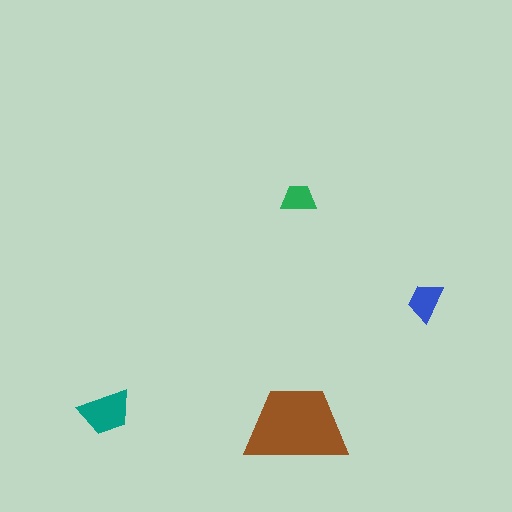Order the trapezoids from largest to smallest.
the brown one, the teal one, the blue one, the green one.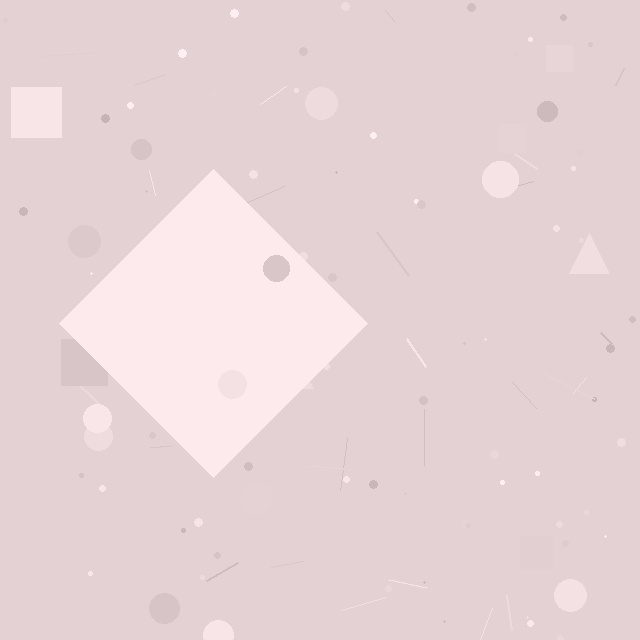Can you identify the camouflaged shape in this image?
The camouflaged shape is a diamond.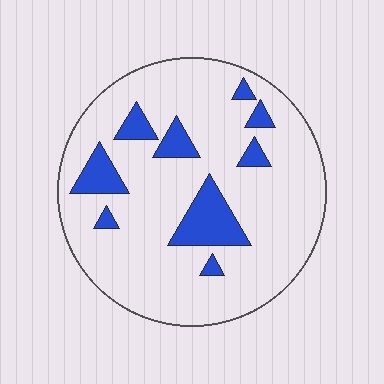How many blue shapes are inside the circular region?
9.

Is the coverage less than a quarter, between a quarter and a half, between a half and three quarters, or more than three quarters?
Less than a quarter.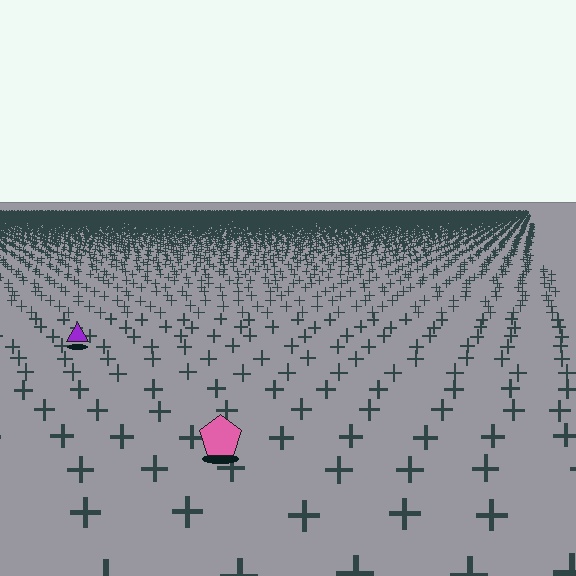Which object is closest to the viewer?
The pink pentagon is closest. The texture marks near it are larger and more spread out.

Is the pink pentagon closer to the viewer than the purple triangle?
Yes. The pink pentagon is closer — you can tell from the texture gradient: the ground texture is coarser near it.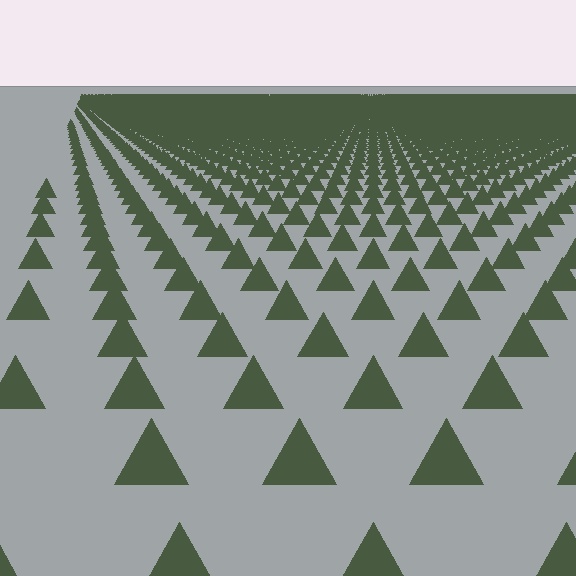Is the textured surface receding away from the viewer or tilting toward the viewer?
The surface is receding away from the viewer. Texture elements get smaller and denser toward the top.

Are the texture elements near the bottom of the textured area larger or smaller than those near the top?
Larger. Near the bottom, elements are closer to the viewer and appear at a bigger on-screen size.